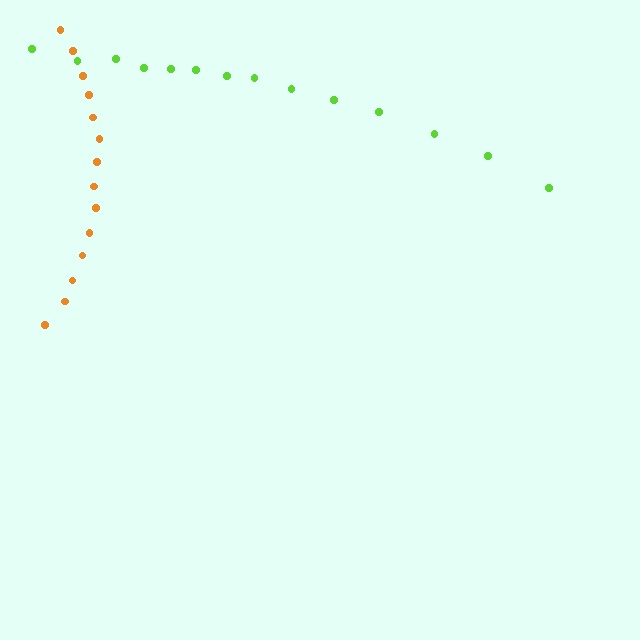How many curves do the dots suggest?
There are 2 distinct paths.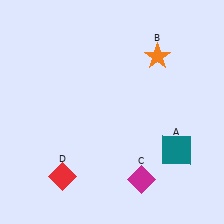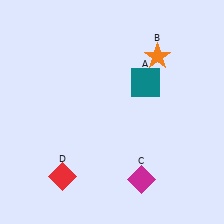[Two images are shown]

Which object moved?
The teal square (A) moved up.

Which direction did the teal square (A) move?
The teal square (A) moved up.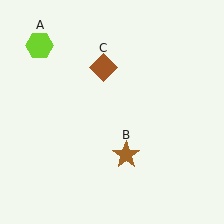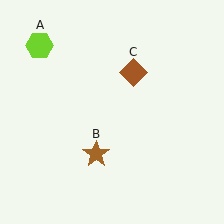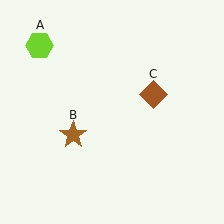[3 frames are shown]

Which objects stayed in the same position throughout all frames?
Lime hexagon (object A) remained stationary.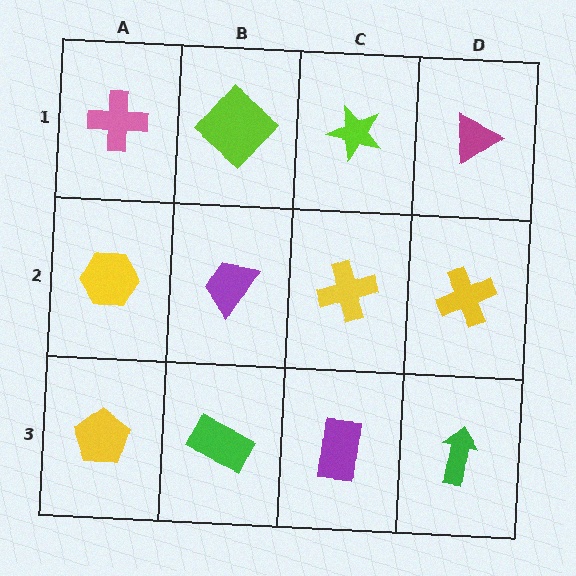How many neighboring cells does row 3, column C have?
3.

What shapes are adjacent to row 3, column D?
A yellow cross (row 2, column D), a purple rectangle (row 3, column C).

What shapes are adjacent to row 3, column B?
A purple trapezoid (row 2, column B), a yellow pentagon (row 3, column A), a purple rectangle (row 3, column C).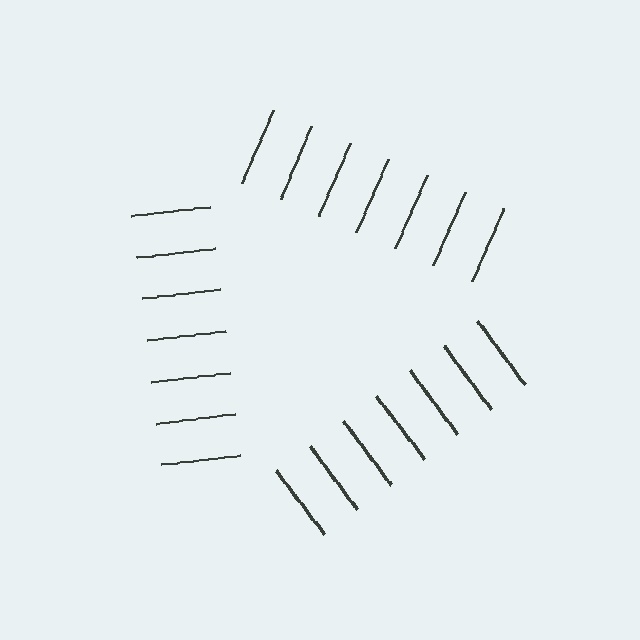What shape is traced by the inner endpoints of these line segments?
An illusory triangle — the line segments terminate on its edges but no continuous stroke is drawn.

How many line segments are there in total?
21 — 7 along each of the 3 edges.